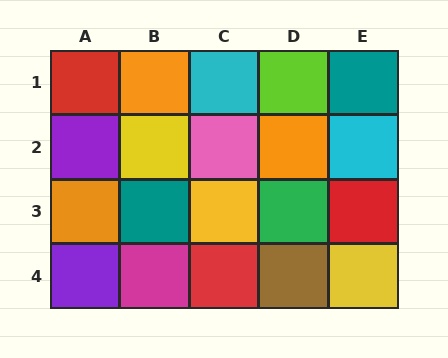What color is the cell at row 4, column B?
Magenta.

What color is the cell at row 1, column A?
Red.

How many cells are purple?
2 cells are purple.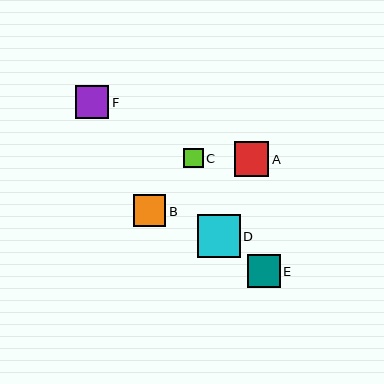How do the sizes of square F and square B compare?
Square F and square B are approximately the same size.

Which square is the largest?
Square D is the largest with a size of approximately 43 pixels.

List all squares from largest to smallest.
From largest to smallest: D, A, F, E, B, C.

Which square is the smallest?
Square C is the smallest with a size of approximately 19 pixels.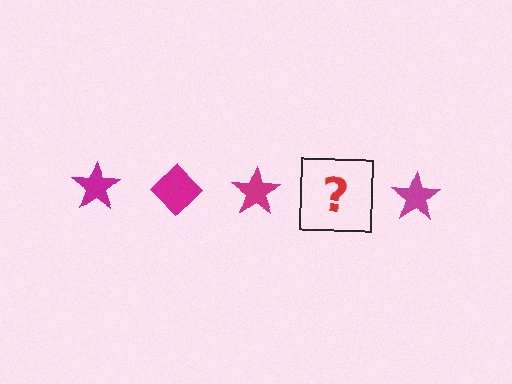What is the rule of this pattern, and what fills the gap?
The rule is that the pattern cycles through star, diamond shapes in magenta. The gap should be filled with a magenta diamond.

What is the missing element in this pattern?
The missing element is a magenta diamond.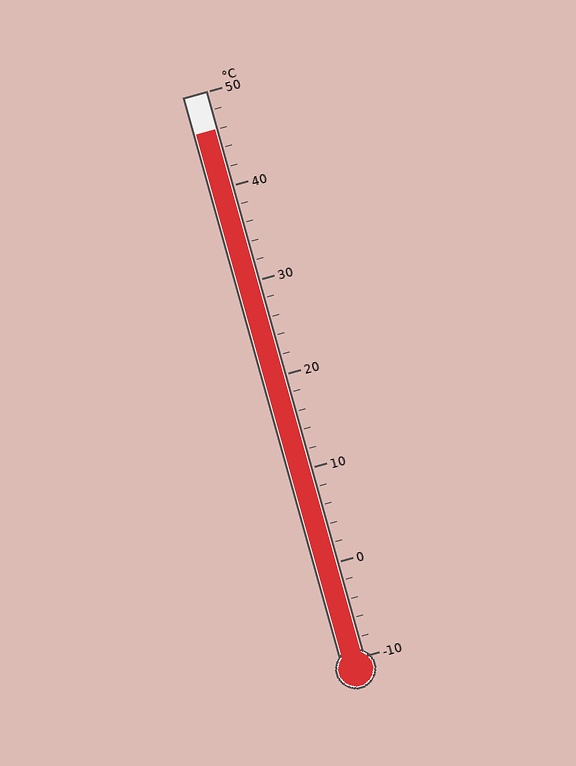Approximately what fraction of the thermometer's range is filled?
The thermometer is filled to approximately 95% of its range.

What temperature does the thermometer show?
The thermometer shows approximately 46°C.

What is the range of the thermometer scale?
The thermometer scale ranges from -10°C to 50°C.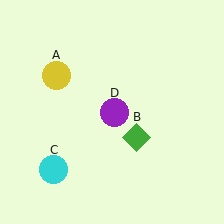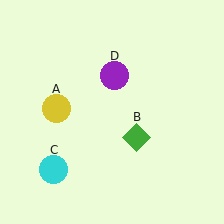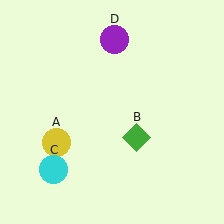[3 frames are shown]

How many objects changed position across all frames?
2 objects changed position: yellow circle (object A), purple circle (object D).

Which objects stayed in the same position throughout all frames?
Green diamond (object B) and cyan circle (object C) remained stationary.